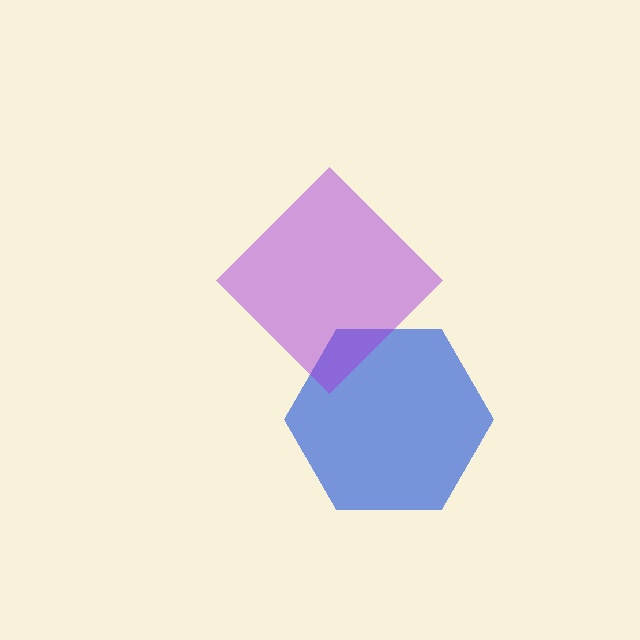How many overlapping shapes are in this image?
There are 2 overlapping shapes in the image.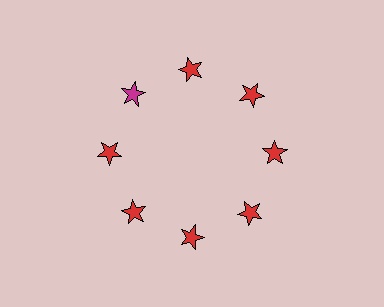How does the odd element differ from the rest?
It has a different color: magenta instead of red.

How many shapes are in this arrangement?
There are 8 shapes arranged in a ring pattern.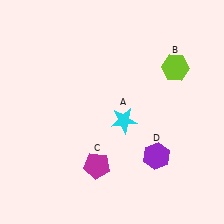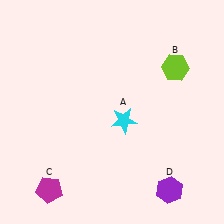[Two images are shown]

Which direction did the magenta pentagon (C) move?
The magenta pentagon (C) moved left.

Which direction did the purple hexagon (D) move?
The purple hexagon (D) moved down.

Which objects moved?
The objects that moved are: the magenta pentagon (C), the purple hexagon (D).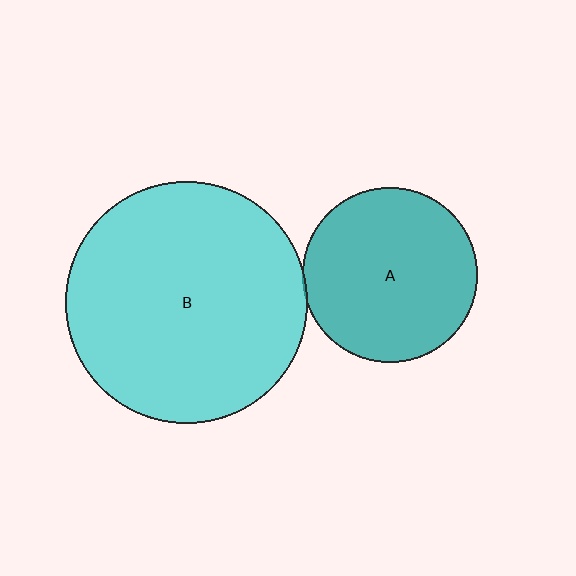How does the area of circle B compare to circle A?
Approximately 1.9 times.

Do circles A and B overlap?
Yes.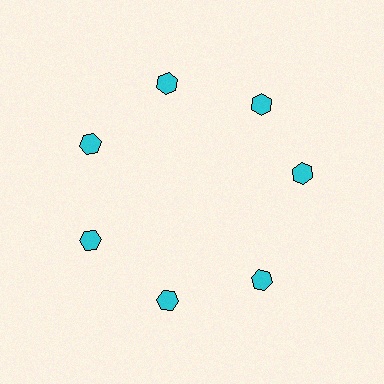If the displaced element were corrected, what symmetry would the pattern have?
It would have 7-fold rotational symmetry — the pattern would map onto itself every 51 degrees.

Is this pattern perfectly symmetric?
No. The 7 cyan hexagons are arranged in a ring, but one element near the 3 o'clock position is rotated out of alignment along the ring, breaking the 7-fold rotational symmetry.